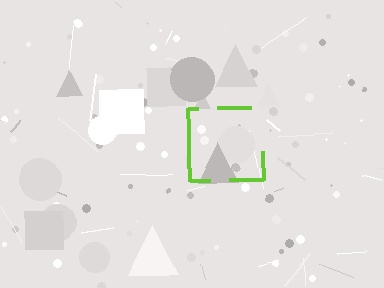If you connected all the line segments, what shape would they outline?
They would outline a square.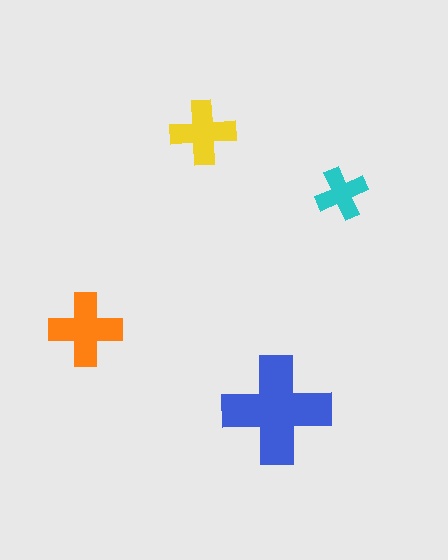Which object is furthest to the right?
The cyan cross is rightmost.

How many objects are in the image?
There are 4 objects in the image.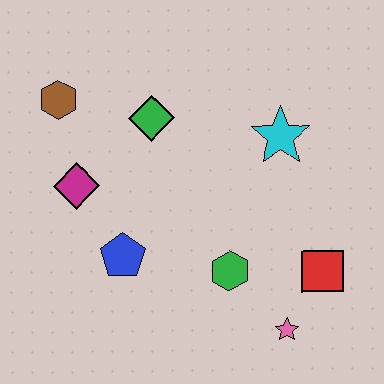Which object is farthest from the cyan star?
The brown hexagon is farthest from the cyan star.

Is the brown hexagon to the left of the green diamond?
Yes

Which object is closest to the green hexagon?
The pink star is closest to the green hexagon.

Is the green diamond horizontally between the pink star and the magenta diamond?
Yes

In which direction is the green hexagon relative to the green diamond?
The green hexagon is below the green diamond.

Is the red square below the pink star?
No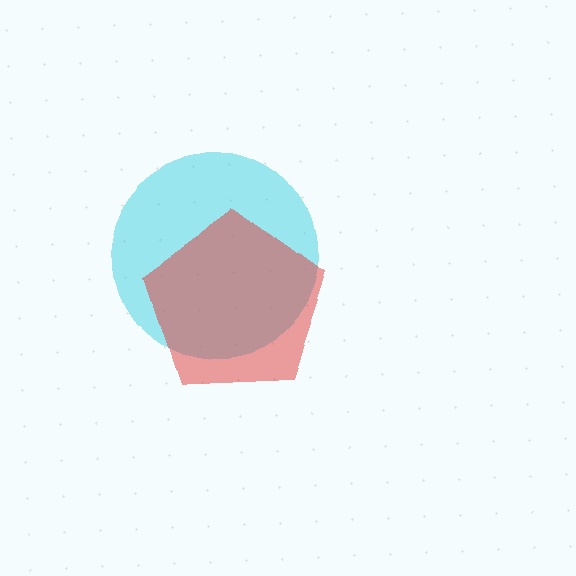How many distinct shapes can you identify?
There are 2 distinct shapes: a cyan circle, a red pentagon.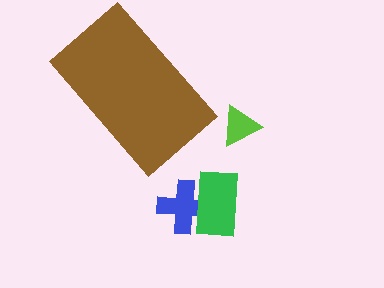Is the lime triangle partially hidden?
No, the lime triangle is fully visible.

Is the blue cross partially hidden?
No, the blue cross is fully visible.